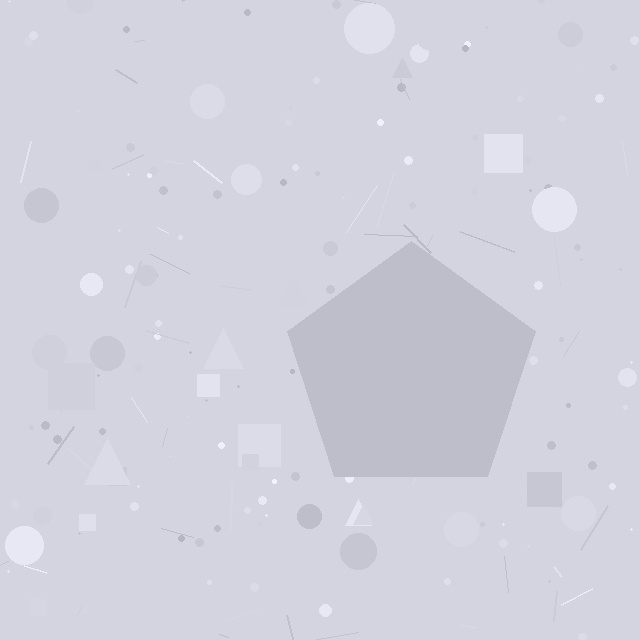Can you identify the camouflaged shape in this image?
The camouflaged shape is a pentagon.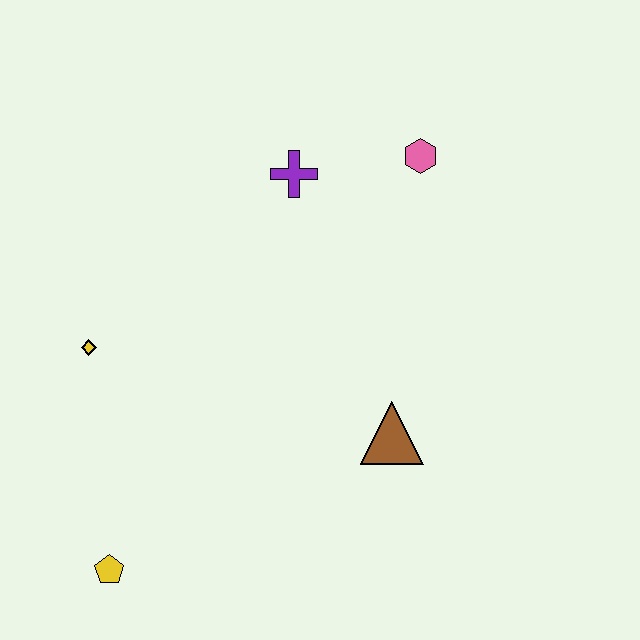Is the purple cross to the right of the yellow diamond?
Yes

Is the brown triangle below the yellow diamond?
Yes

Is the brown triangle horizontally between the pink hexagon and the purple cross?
Yes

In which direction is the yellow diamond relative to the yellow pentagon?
The yellow diamond is above the yellow pentagon.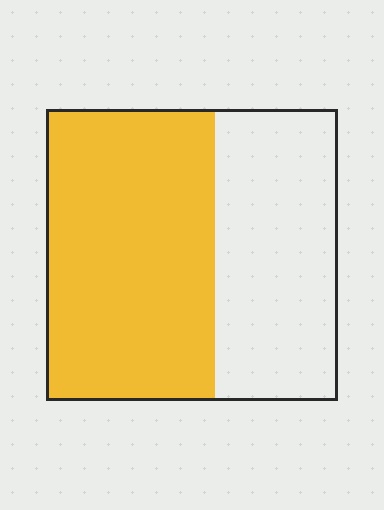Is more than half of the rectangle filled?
Yes.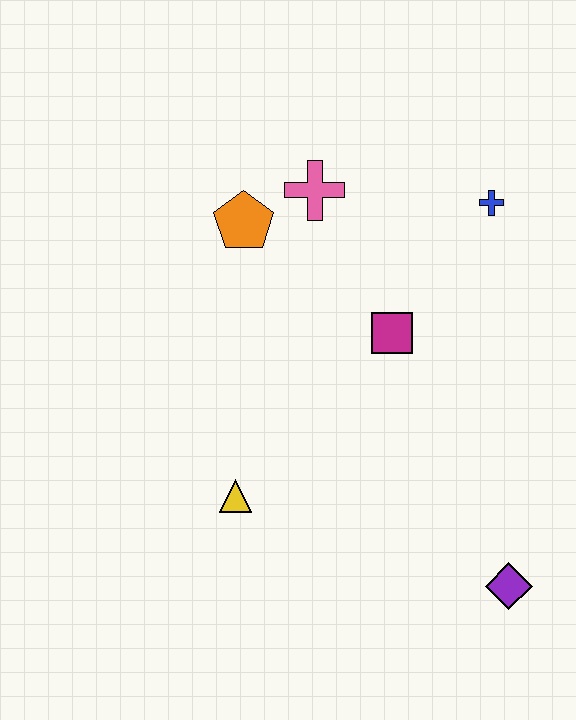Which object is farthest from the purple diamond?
The orange pentagon is farthest from the purple diamond.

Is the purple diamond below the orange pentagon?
Yes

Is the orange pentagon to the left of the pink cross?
Yes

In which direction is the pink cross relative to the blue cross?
The pink cross is to the left of the blue cross.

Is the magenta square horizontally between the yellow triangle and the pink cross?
No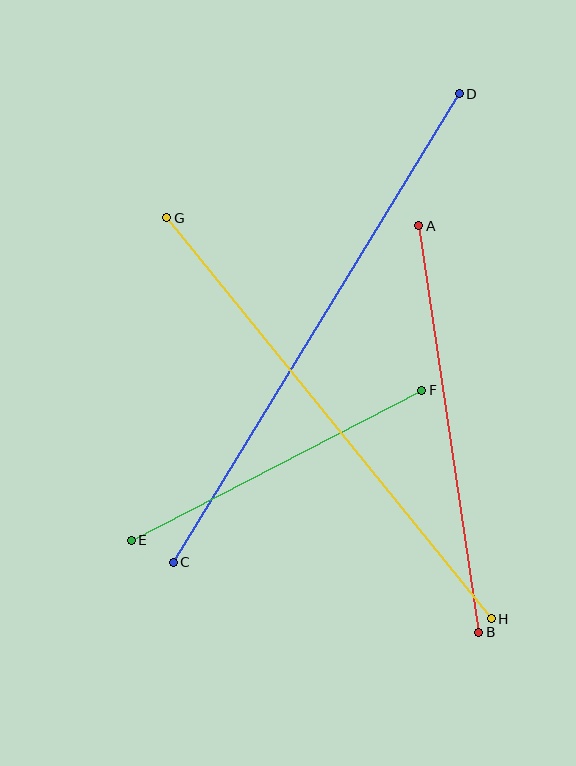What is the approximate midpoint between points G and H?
The midpoint is at approximately (329, 418) pixels.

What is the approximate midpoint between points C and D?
The midpoint is at approximately (316, 328) pixels.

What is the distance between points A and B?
The distance is approximately 411 pixels.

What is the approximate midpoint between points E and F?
The midpoint is at approximately (276, 465) pixels.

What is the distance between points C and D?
The distance is approximately 549 pixels.